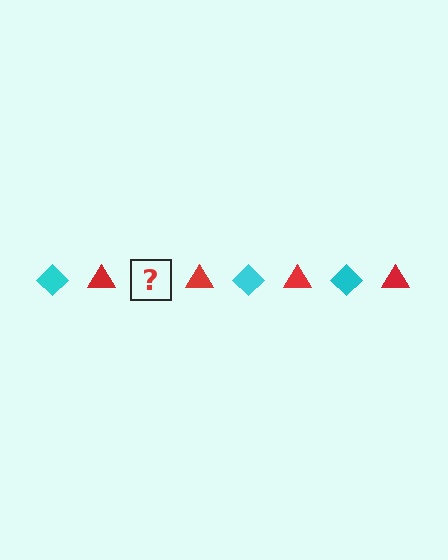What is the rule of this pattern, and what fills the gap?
The rule is that the pattern alternates between cyan diamond and red triangle. The gap should be filled with a cyan diamond.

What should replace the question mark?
The question mark should be replaced with a cyan diamond.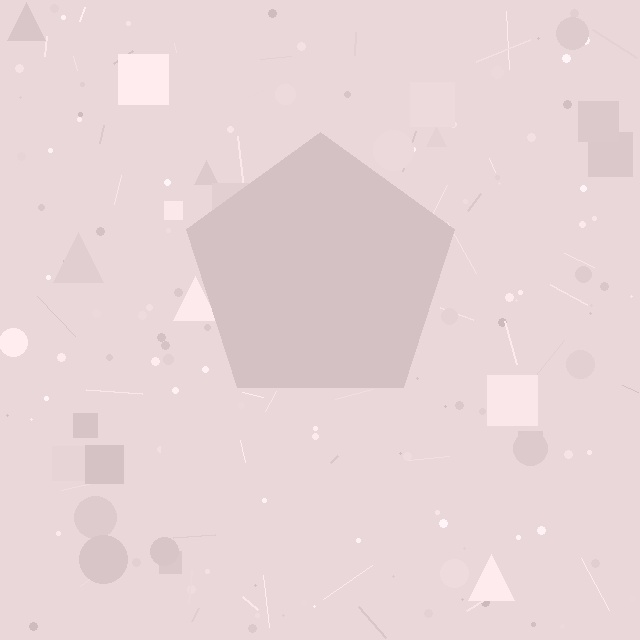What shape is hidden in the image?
A pentagon is hidden in the image.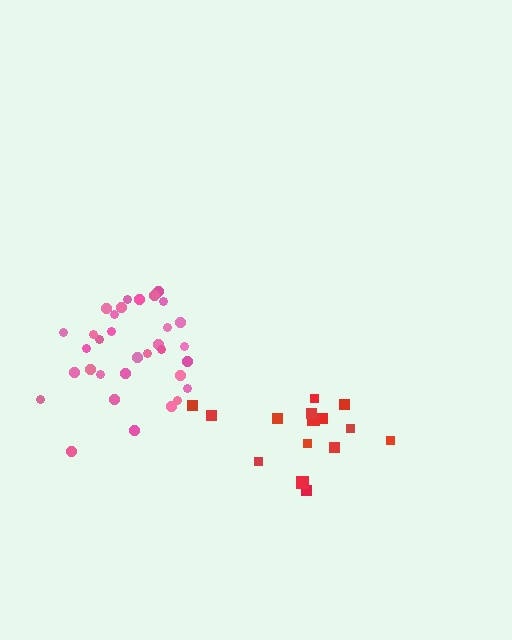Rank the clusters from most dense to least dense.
pink, red.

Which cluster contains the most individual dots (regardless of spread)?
Pink (33).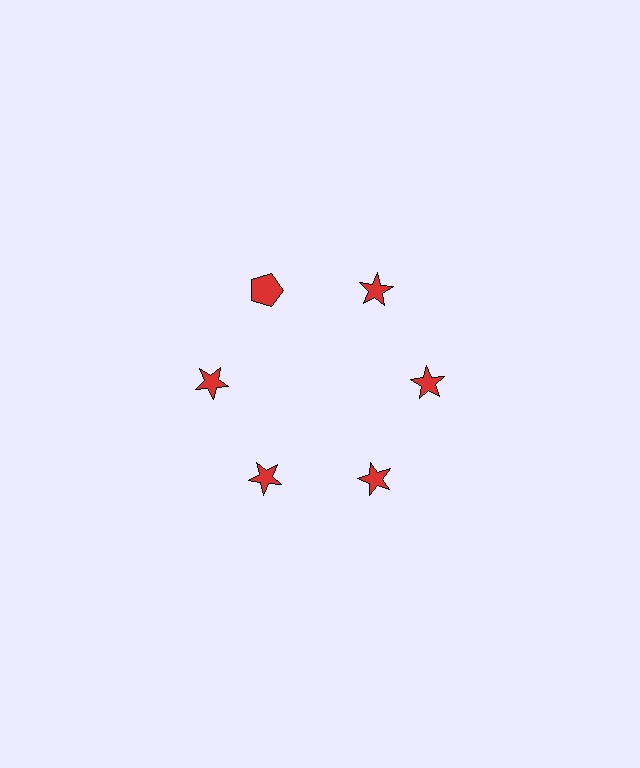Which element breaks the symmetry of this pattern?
The red pentagon at roughly the 11 o'clock position breaks the symmetry. All other shapes are red stars.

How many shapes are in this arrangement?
There are 6 shapes arranged in a ring pattern.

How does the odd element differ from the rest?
It has a different shape: pentagon instead of star.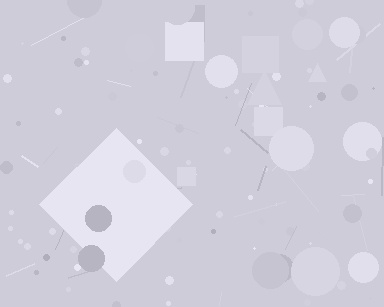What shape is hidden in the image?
A diamond is hidden in the image.